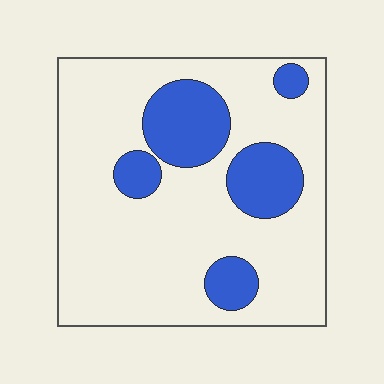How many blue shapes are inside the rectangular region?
5.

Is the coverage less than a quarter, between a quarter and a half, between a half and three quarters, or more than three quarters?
Less than a quarter.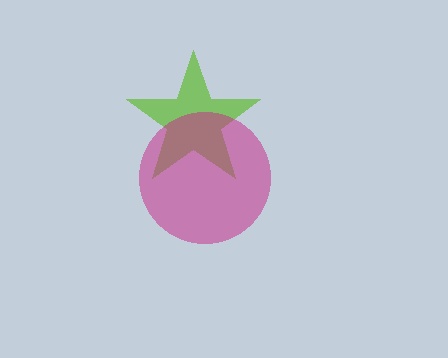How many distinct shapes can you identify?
There are 2 distinct shapes: a lime star, a magenta circle.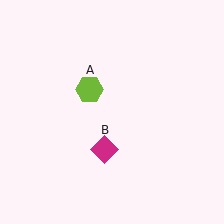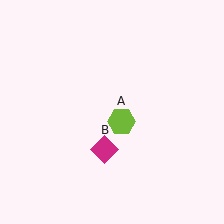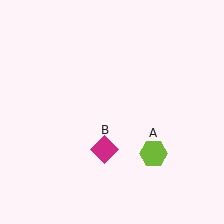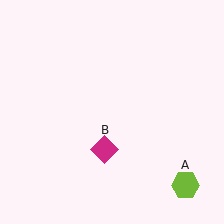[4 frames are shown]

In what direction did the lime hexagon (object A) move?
The lime hexagon (object A) moved down and to the right.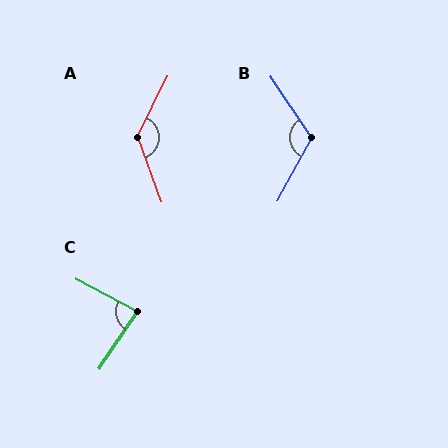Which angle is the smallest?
C, at approximately 84 degrees.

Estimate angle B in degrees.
Approximately 118 degrees.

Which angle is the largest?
A, at approximately 133 degrees.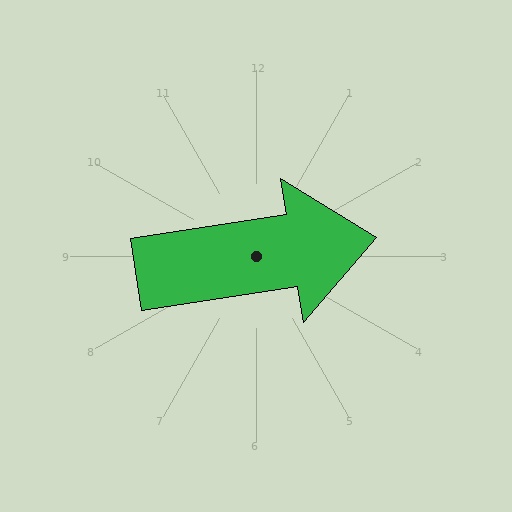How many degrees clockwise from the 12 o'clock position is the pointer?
Approximately 81 degrees.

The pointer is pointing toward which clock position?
Roughly 3 o'clock.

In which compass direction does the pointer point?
East.